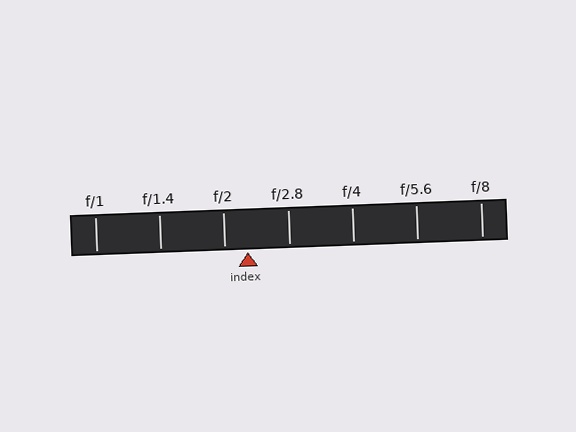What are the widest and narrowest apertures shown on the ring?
The widest aperture shown is f/1 and the narrowest is f/8.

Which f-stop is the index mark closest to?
The index mark is closest to f/2.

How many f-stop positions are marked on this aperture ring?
There are 7 f-stop positions marked.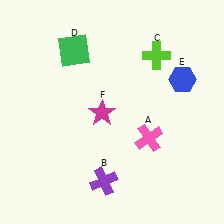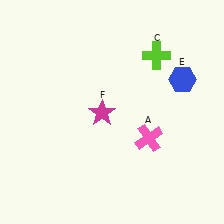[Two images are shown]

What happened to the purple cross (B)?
The purple cross (B) was removed in Image 2. It was in the bottom-left area of Image 1.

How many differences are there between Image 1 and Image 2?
There are 2 differences between the two images.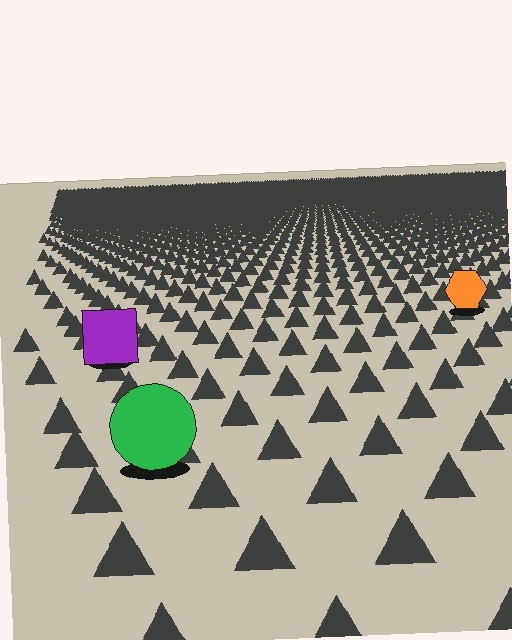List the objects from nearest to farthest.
From nearest to farthest: the green circle, the purple square, the orange hexagon.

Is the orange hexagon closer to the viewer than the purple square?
No. The purple square is closer — you can tell from the texture gradient: the ground texture is coarser near it.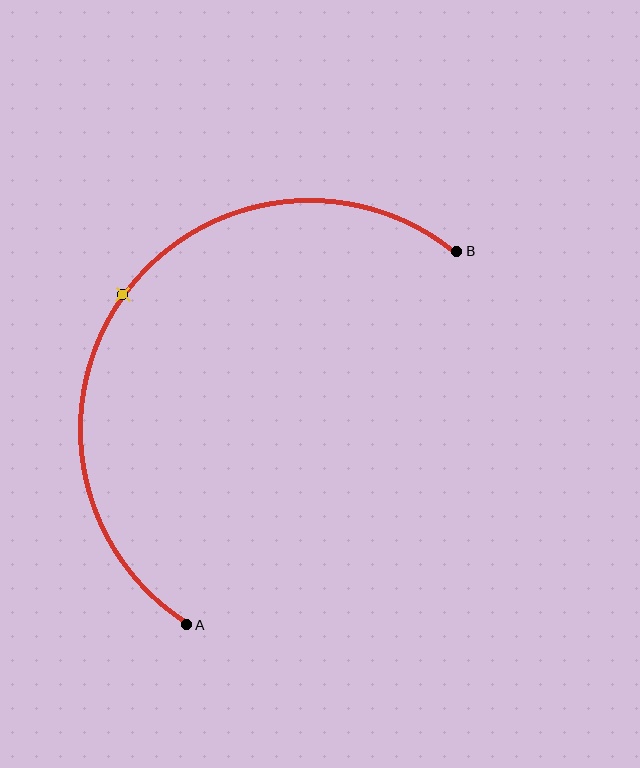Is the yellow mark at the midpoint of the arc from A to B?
Yes. The yellow mark lies on the arc at equal arc-length from both A and B — it is the arc midpoint.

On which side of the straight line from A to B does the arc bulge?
The arc bulges above and to the left of the straight line connecting A and B.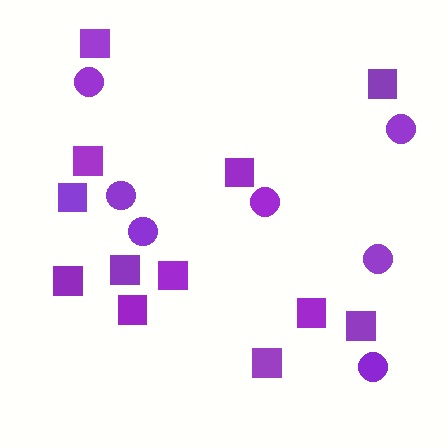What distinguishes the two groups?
There are 2 groups: one group of circles (7) and one group of squares (12).